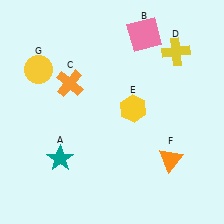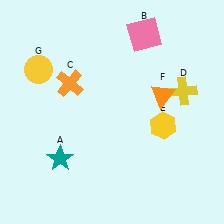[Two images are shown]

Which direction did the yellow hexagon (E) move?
The yellow hexagon (E) moved right.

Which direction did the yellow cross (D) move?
The yellow cross (D) moved down.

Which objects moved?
The objects that moved are: the yellow cross (D), the yellow hexagon (E), the orange triangle (F).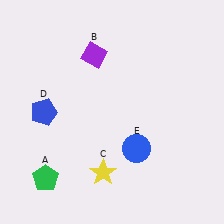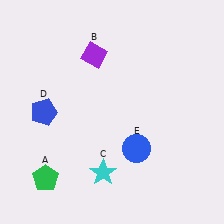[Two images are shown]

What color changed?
The star (C) changed from yellow in Image 1 to cyan in Image 2.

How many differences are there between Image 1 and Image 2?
There is 1 difference between the two images.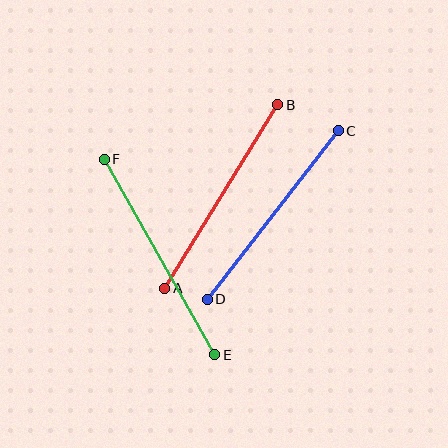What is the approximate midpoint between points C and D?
The midpoint is at approximately (273, 215) pixels.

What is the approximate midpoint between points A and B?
The midpoint is at approximately (221, 196) pixels.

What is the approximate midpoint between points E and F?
The midpoint is at approximately (160, 257) pixels.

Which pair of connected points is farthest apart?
Points E and F are farthest apart.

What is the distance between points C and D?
The distance is approximately 213 pixels.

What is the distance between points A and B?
The distance is approximately 215 pixels.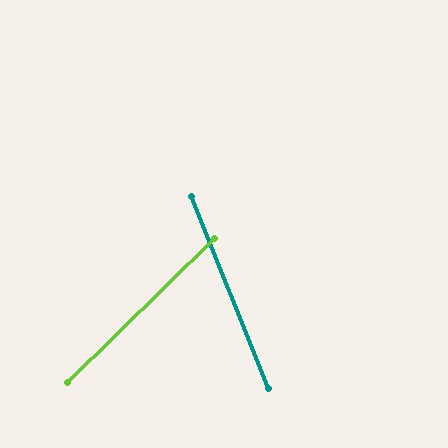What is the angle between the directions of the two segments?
Approximately 67 degrees.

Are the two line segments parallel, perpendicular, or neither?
Neither parallel nor perpendicular — they differ by about 67°.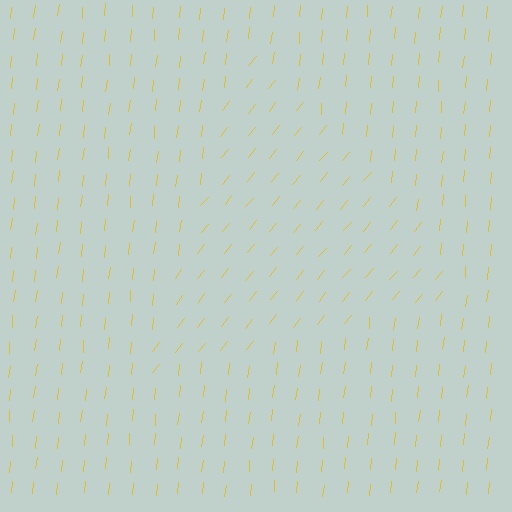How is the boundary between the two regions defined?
The boundary is defined purely by a change in line orientation (approximately 34 degrees difference). All lines are the same color and thickness.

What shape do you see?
I see a triangle.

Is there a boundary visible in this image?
Yes, there is a texture boundary formed by a change in line orientation.